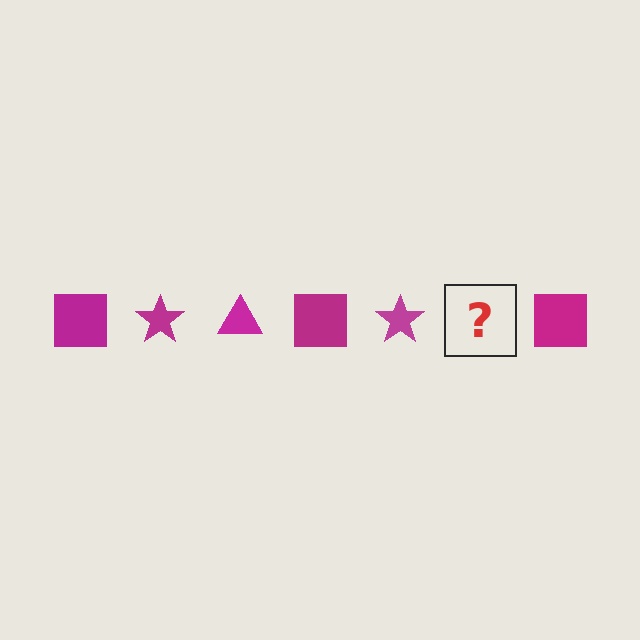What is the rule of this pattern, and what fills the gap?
The rule is that the pattern cycles through square, star, triangle shapes in magenta. The gap should be filled with a magenta triangle.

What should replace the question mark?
The question mark should be replaced with a magenta triangle.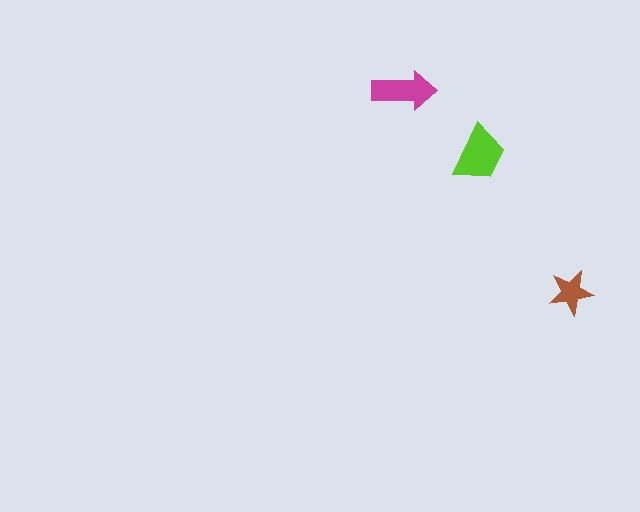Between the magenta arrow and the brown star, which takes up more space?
The magenta arrow.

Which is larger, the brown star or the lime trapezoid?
The lime trapezoid.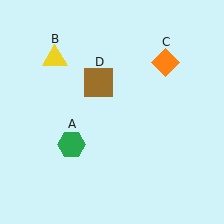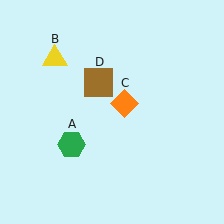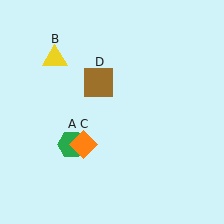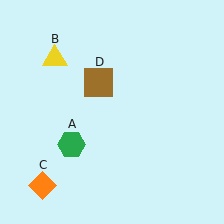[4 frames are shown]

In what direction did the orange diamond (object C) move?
The orange diamond (object C) moved down and to the left.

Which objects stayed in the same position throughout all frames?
Green hexagon (object A) and yellow triangle (object B) and brown square (object D) remained stationary.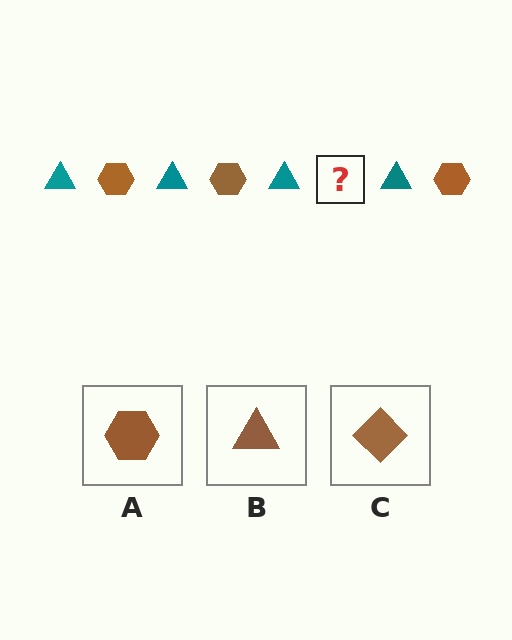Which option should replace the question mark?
Option A.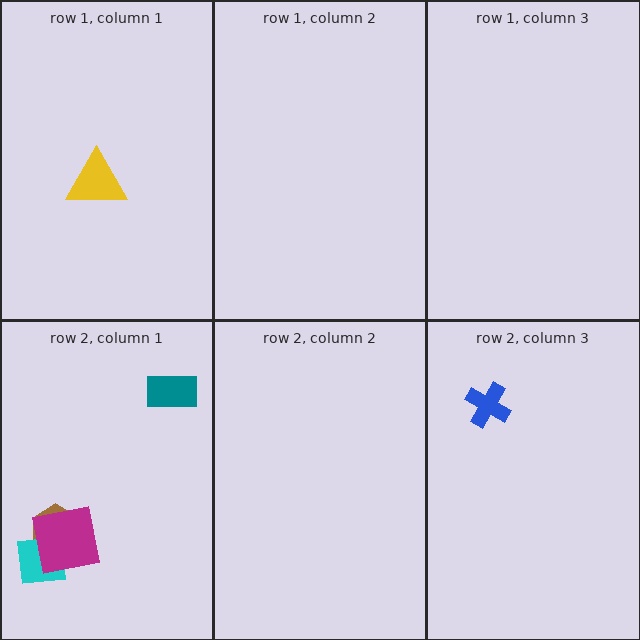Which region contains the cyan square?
The row 2, column 1 region.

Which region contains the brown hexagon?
The row 2, column 1 region.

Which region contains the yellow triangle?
The row 1, column 1 region.